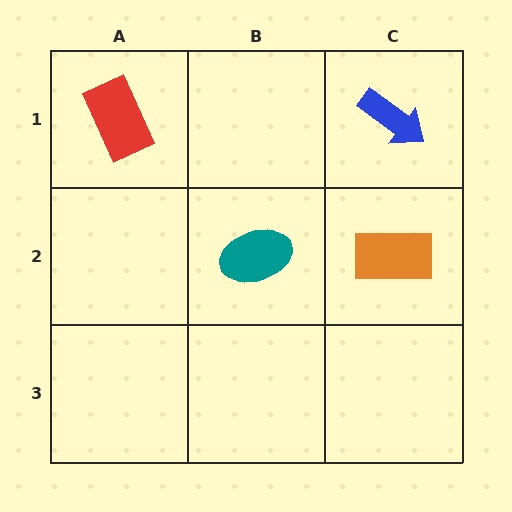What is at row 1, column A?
A red rectangle.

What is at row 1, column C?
A blue arrow.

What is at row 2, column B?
A teal ellipse.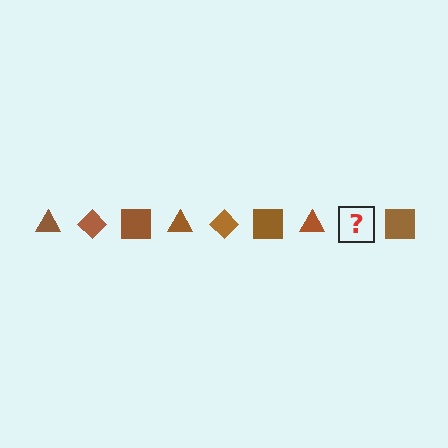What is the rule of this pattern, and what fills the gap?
The rule is that the pattern cycles through triangle, diamond, square shapes in brown. The gap should be filled with a brown diamond.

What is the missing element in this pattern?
The missing element is a brown diamond.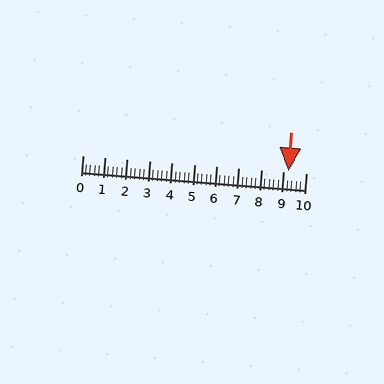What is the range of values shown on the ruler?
The ruler shows values from 0 to 10.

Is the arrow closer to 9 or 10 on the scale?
The arrow is closer to 9.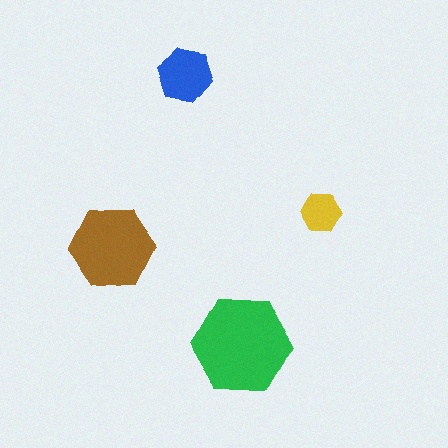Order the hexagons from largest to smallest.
the green one, the brown one, the blue one, the yellow one.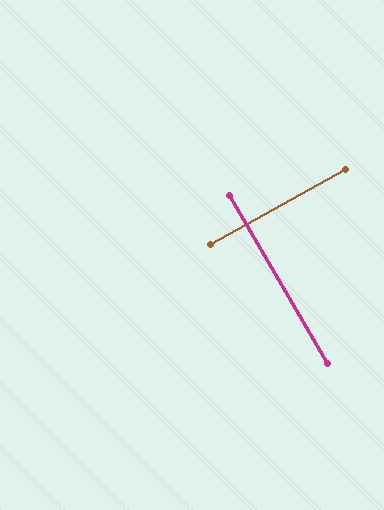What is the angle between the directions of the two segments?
Approximately 89 degrees.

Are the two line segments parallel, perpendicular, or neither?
Perpendicular — they meet at approximately 89°.